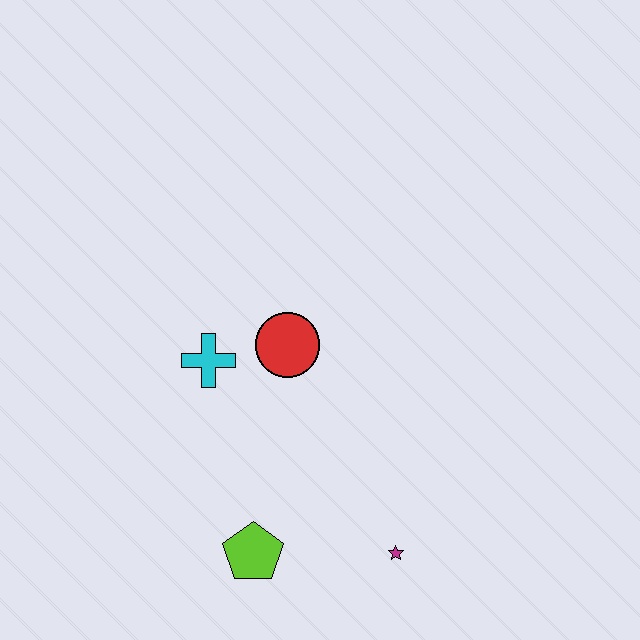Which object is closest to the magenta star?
The lime pentagon is closest to the magenta star.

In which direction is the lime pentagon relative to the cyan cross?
The lime pentagon is below the cyan cross.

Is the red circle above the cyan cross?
Yes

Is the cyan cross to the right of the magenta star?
No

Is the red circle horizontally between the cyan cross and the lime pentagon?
No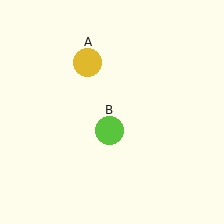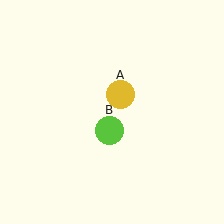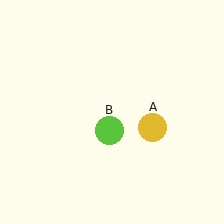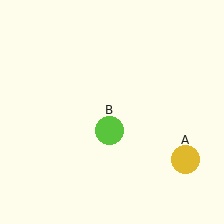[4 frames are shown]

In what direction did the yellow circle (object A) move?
The yellow circle (object A) moved down and to the right.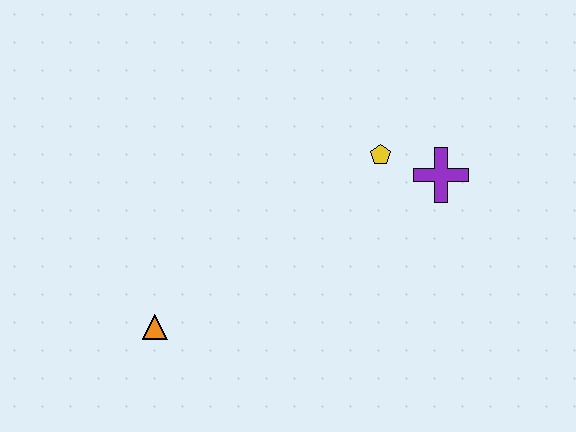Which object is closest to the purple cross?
The yellow pentagon is closest to the purple cross.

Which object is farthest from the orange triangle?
The purple cross is farthest from the orange triangle.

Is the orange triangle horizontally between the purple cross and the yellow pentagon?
No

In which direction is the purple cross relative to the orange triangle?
The purple cross is to the right of the orange triangle.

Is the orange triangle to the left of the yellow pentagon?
Yes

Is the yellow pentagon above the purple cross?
Yes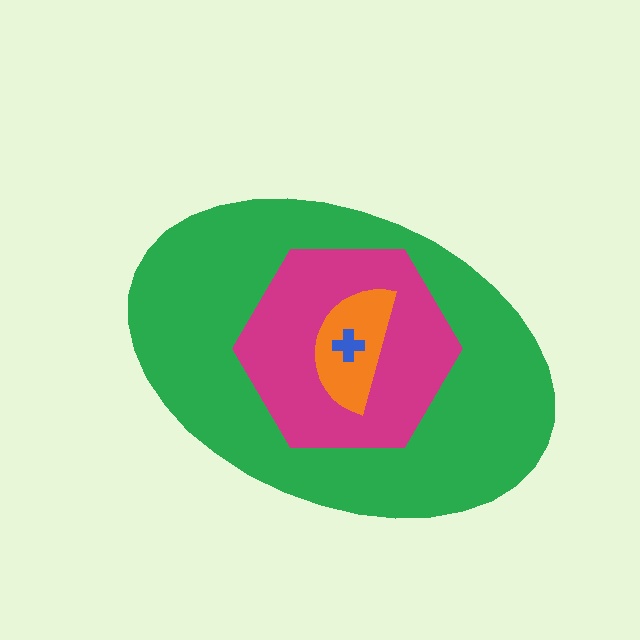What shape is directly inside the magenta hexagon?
The orange semicircle.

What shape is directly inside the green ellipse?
The magenta hexagon.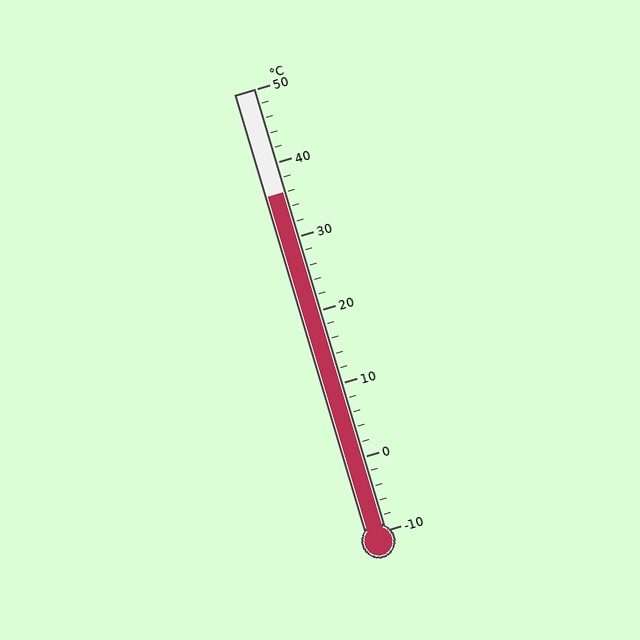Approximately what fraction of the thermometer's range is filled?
The thermometer is filled to approximately 75% of its range.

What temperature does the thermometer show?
The thermometer shows approximately 36°C.